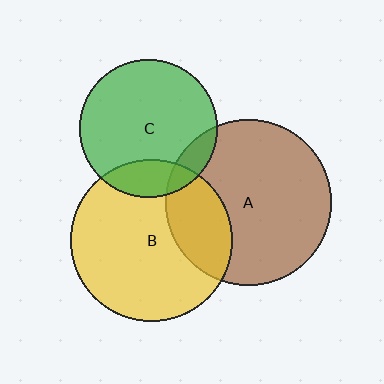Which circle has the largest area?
Circle A (brown).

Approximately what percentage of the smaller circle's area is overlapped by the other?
Approximately 15%.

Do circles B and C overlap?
Yes.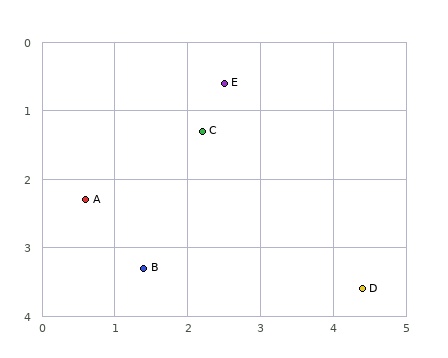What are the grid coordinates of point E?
Point E is at approximately (2.5, 0.6).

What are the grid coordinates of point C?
Point C is at approximately (2.2, 1.3).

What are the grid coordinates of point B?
Point B is at approximately (1.4, 3.3).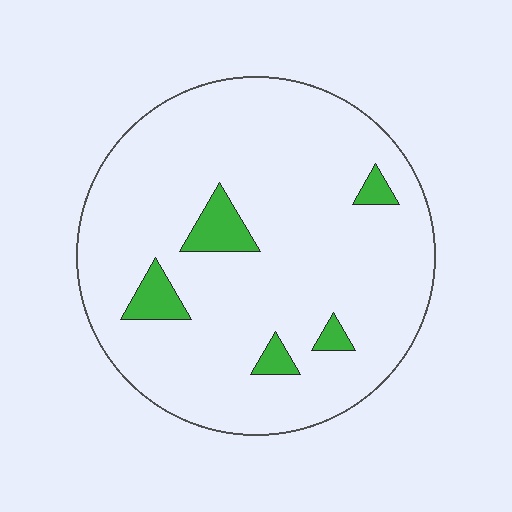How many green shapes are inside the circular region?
5.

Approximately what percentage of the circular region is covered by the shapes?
Approximately 10%.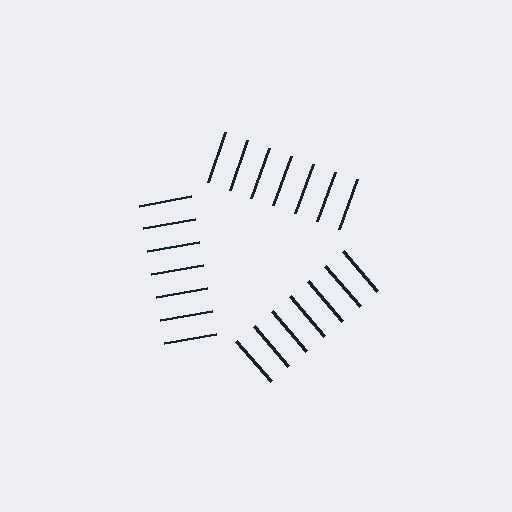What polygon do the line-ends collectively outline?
An illusory triangle — the line segments terminate on its edges but no continuous stroke is drawn.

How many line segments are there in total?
21 — 7 along each of the 3 edges.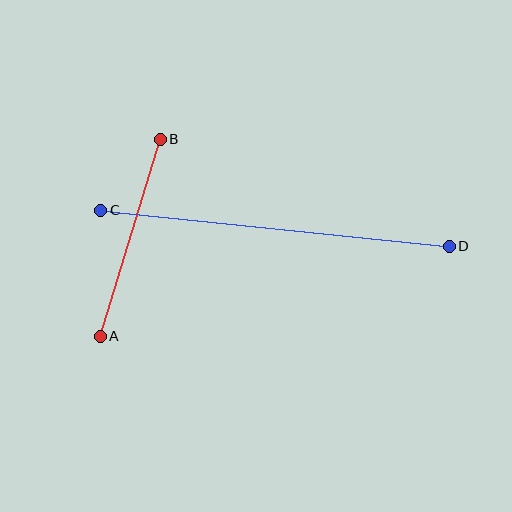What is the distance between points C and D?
The distance is approximately 350 pixels.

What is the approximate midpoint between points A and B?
The midpoint is at approximately (130, 238) pixels.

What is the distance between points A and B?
The distance is approximately 206 pixels.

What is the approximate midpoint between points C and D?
The midpoint is at approximately (275, 228) pixels.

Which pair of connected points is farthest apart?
Points C and D are farthest apart.